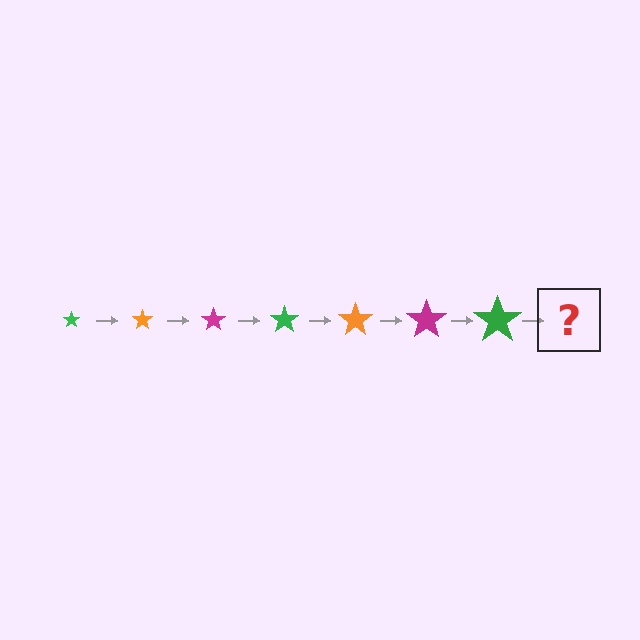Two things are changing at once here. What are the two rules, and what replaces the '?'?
The two rules are that the star grows larger each step and the color cycles through green, orange, and magenta. The '?' should be an orange star, larger than the previous one.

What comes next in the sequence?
The next element should be an orange star, larger than the previous one.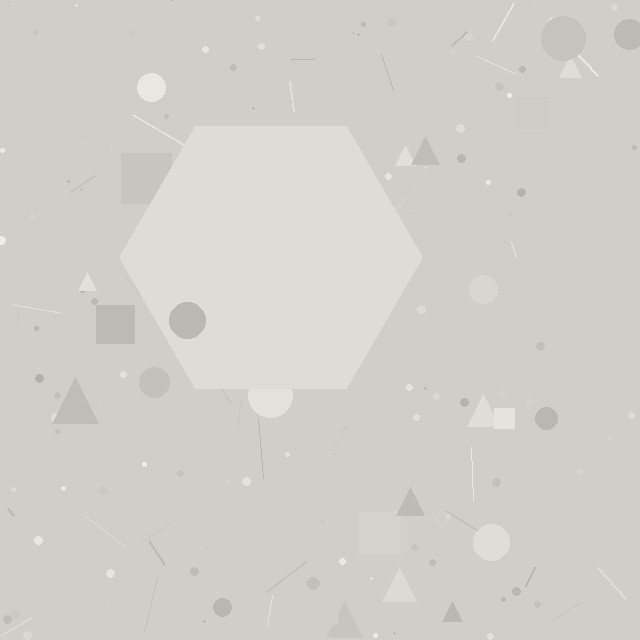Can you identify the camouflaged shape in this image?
The camouflaged shape is a hexagon.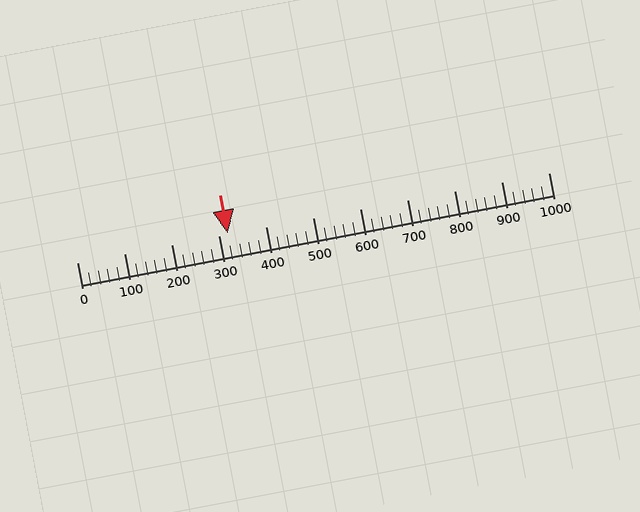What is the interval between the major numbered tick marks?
The major tick marks are spaced 100 units apart.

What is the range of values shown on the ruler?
The ruler shows values from 0 to 1000.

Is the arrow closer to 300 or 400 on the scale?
The arrow is closer to 300.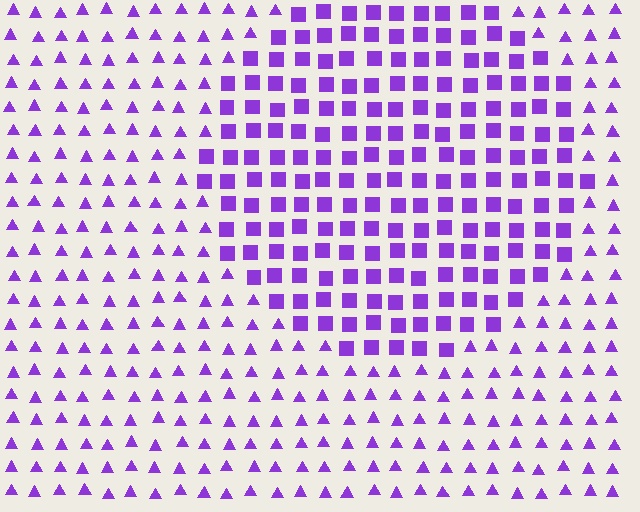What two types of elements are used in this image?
The image uses squares inside the circle region and triangles outside it.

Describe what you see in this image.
The image is filled with small purple elements arranged in a uniform grid. A circle-shaped region contains squares, while the surrounding area contains triangles. The boundary is defined purely by the change in element shape.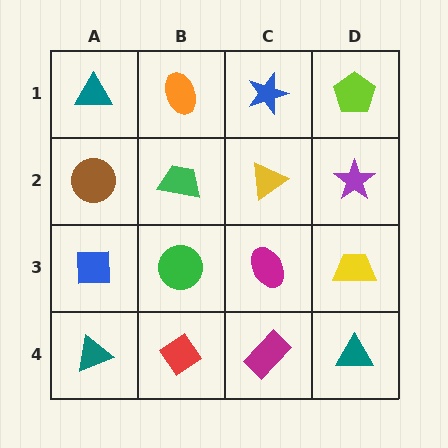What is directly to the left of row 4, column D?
A magenta rectangle.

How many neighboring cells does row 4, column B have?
3.